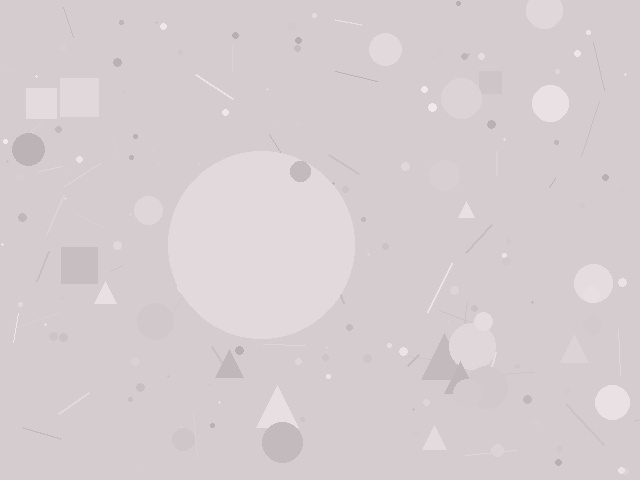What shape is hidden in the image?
A circle is hidden in the image.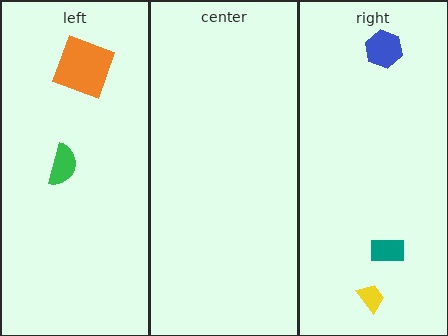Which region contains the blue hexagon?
The right region.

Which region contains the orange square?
The left region.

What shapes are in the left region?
The green semicircle, the orange square.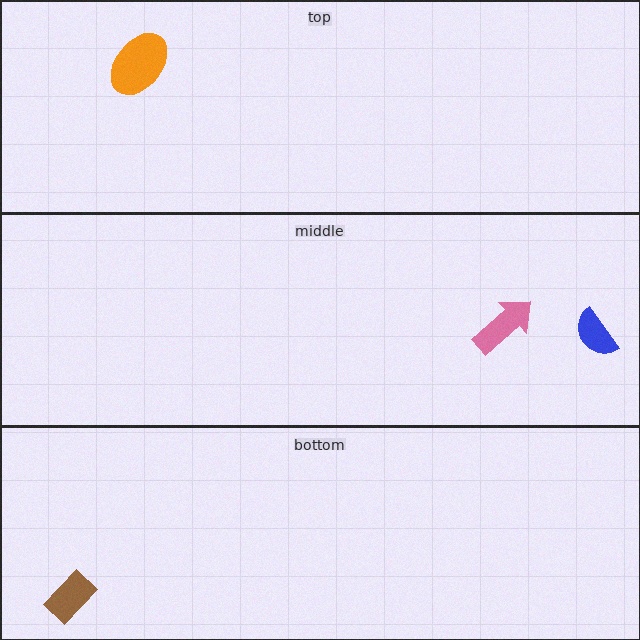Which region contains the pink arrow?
The middle region.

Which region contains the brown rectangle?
The bottom region.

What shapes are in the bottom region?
The brown rectangle.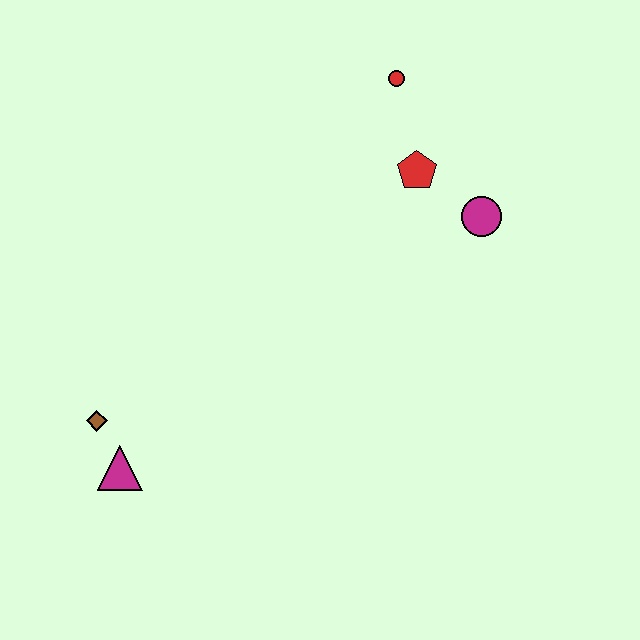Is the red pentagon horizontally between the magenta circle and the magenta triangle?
Yes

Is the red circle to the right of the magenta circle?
No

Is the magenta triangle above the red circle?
No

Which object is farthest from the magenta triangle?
The red circle is farthest from the magenta triangle.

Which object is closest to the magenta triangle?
The brown diamond is closest to the magenta triangle.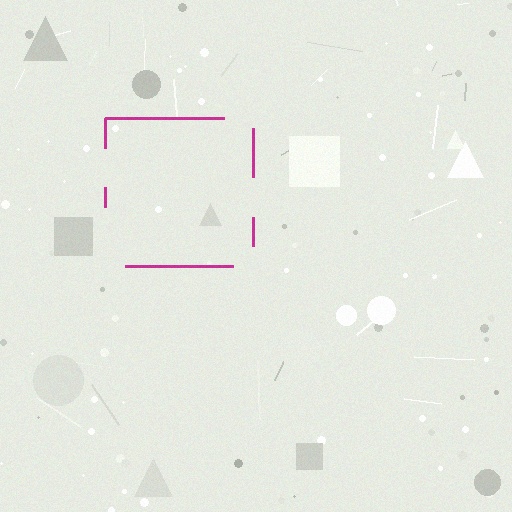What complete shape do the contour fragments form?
The contour fragments form a square.